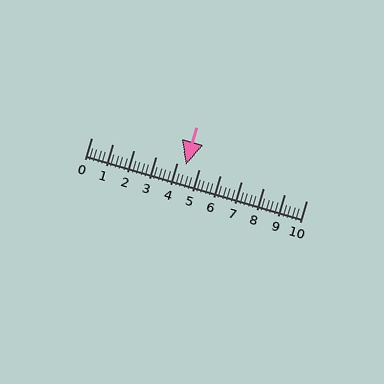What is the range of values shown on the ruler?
The ruler shows values from 0 to 10.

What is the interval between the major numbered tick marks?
The major tick marks are spaced 1 units apart.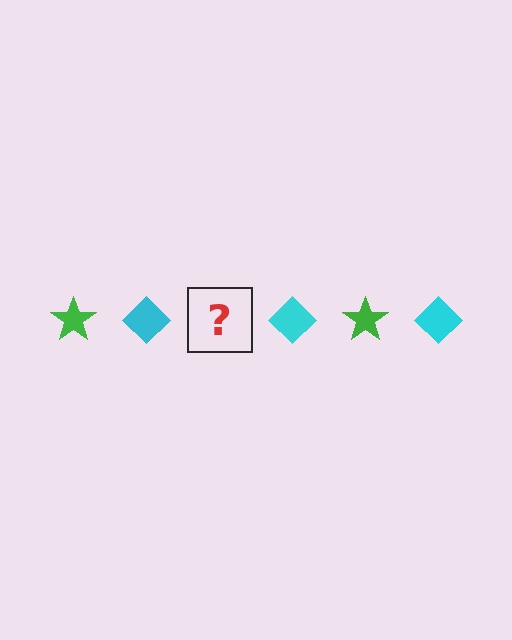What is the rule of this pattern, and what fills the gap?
The rule is that the pattern alternates between green star and cyan diamond. The gap should be filled with a green star.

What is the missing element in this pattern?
The missing element is a green star.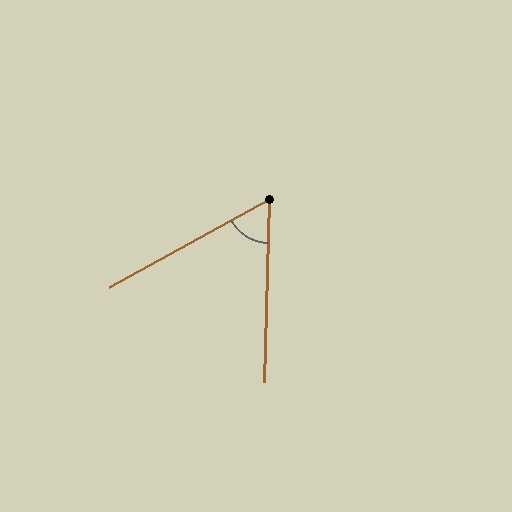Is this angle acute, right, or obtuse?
It is acute.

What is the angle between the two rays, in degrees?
Approximately 59 degrees.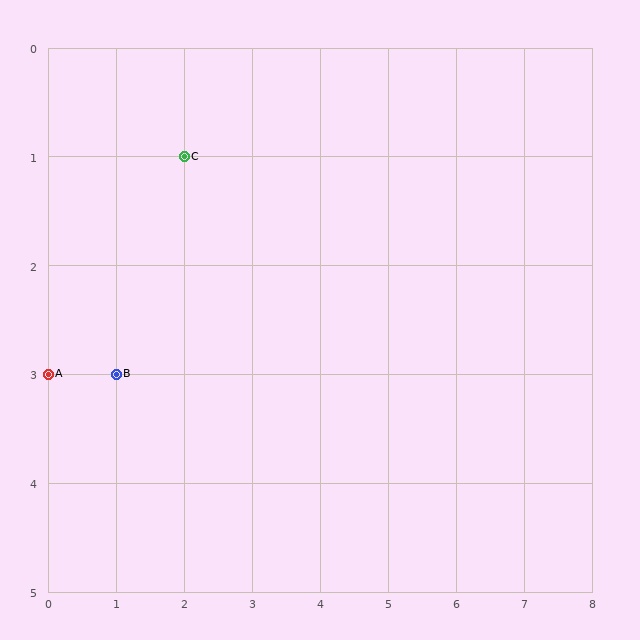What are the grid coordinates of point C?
Point C is at grid coordinates (2, 1).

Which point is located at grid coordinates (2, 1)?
Point C is at (2, 1).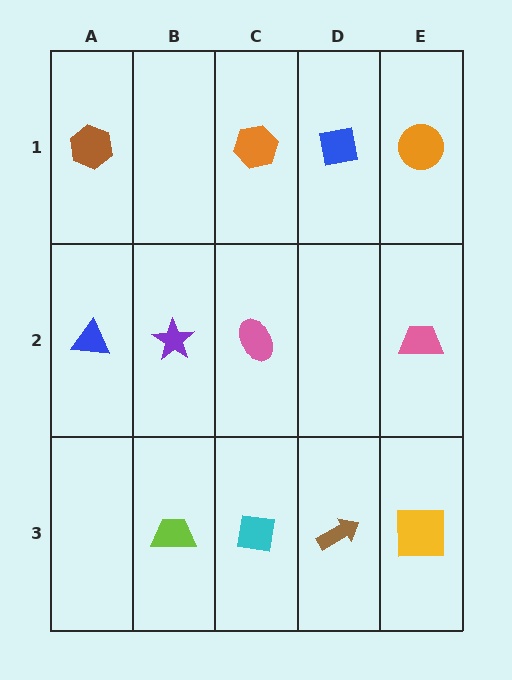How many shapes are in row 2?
4 shapes.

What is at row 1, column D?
A blue square.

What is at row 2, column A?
A blue triangle.